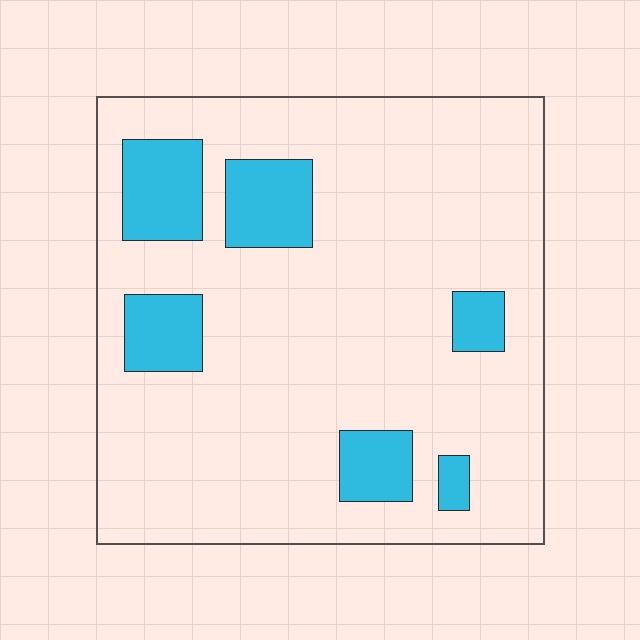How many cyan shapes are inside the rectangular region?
6.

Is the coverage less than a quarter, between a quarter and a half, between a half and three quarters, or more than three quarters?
Less than a quarter.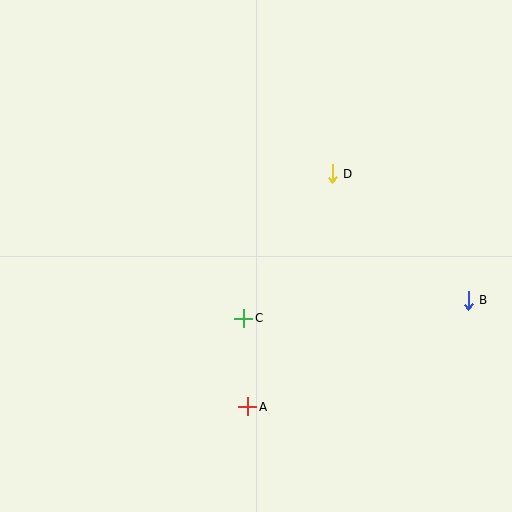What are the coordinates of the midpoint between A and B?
The midpoint between A and B is at (358, 354).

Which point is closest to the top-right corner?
Point D is closest to the top-right corner.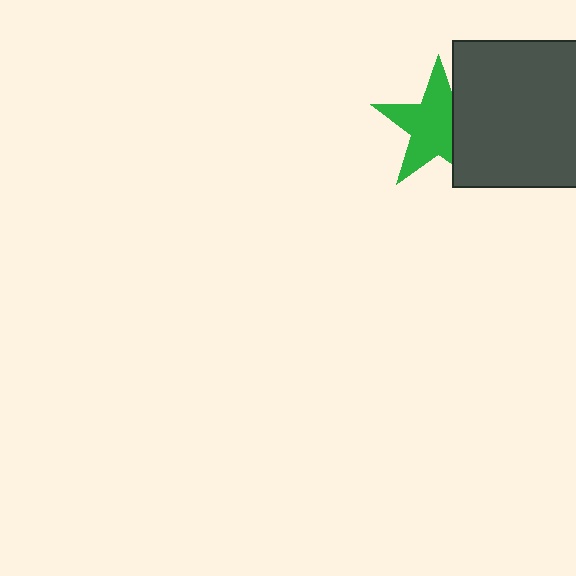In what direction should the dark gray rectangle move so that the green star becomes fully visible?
The dark gray rectangle should move right. That is the shortest direction to clear the overlap and leave the green star fully visible.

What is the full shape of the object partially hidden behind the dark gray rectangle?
The partially hidden object is a green star.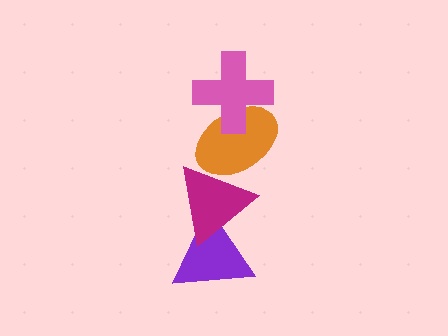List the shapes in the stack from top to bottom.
From top to bottom: the pink cross, the orange ellipse, the magenta triangle, the purple triangle.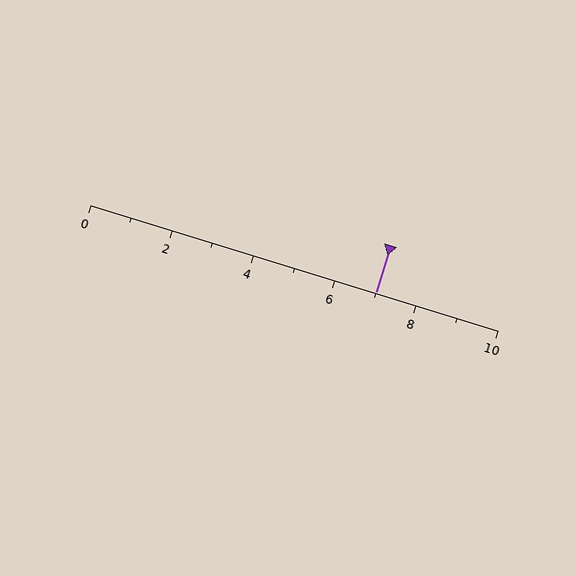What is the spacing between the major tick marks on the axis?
The major ticks are spaced 2 apart.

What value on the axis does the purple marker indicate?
The marker indicates approximately 7.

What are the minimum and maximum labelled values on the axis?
The axis runs from 0 to 10.